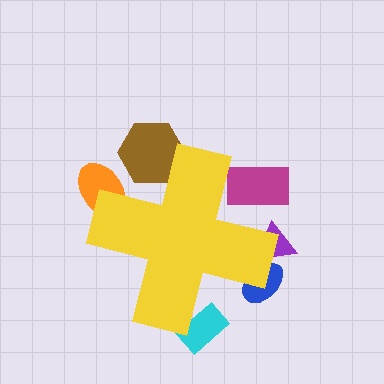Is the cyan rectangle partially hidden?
Yes, the cyan rectangle is partially hidden behind the yellow cross.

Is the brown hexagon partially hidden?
Yes, the brown hexagon is partially hidden behind the yellow cross.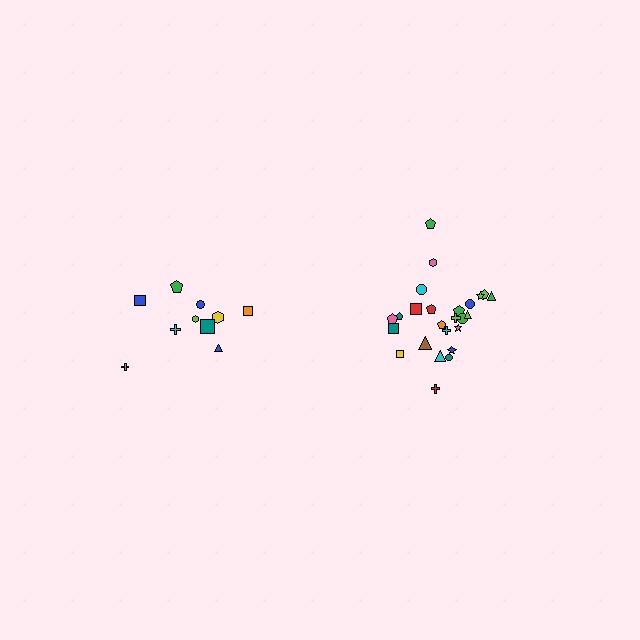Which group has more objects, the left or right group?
The right group.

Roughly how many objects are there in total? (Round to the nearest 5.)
Roughly 35 objects in total.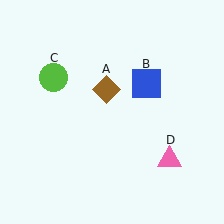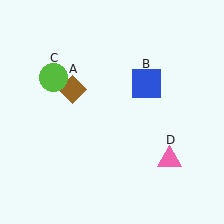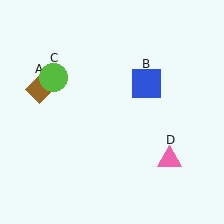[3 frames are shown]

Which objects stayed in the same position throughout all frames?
Blue square (object B) and lime circle (object C) and pink triangle (object D) remained stationary.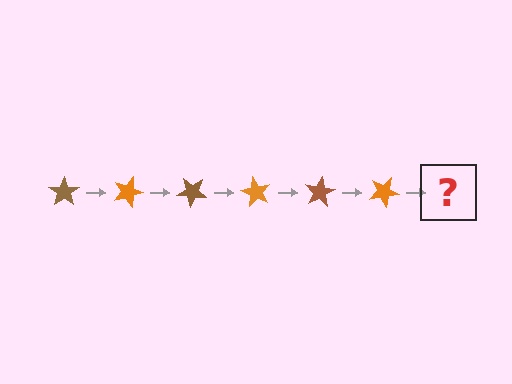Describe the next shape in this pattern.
It should be a brown star, rotated 120 degrees from the start.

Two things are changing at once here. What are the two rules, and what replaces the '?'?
The two rules are that it rotates 20 degrees each step and the color cycles through brown and orange. The '?' should be a brown star, rotated 120 degrees from the start.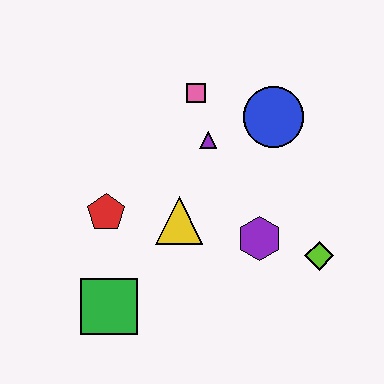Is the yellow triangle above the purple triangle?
No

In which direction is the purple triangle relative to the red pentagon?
The purple triangle is to the right of the red pentagon.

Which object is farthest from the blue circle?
The green square is farthest from the blue circle.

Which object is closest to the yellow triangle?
The red pentagon is closest to the yellow triangle.